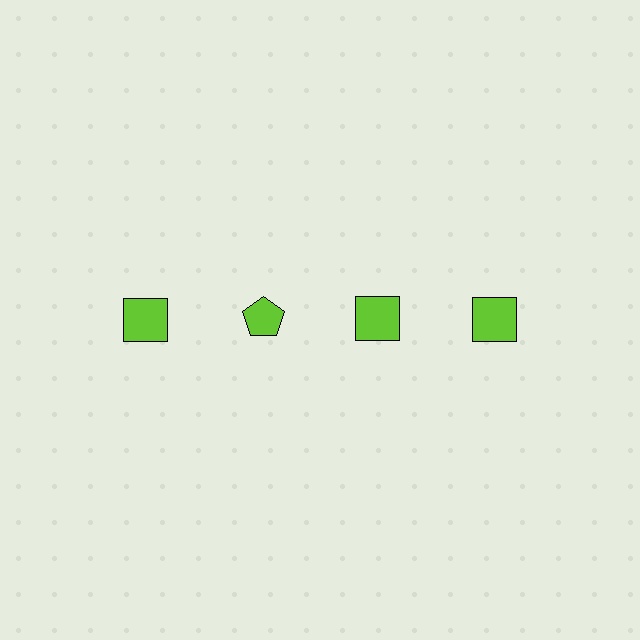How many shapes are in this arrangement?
There are 4 shapes arranged in a grid pattern.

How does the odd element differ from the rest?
It has a different shape: pentagon instead of square.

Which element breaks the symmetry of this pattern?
The lime pentagon in the top row, second from left column breaks the symmetry. All other shapes are lime squares.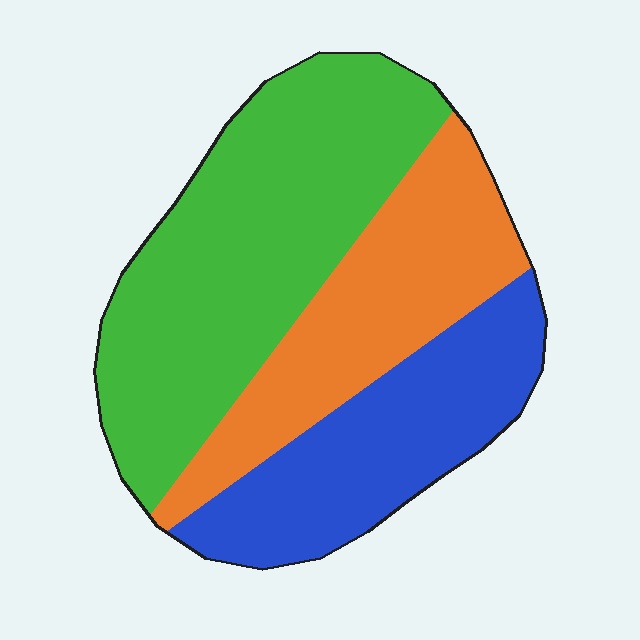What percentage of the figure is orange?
Orange covers roughly 30% of the figure.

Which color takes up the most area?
Green, at roughly 45%.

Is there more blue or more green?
Green.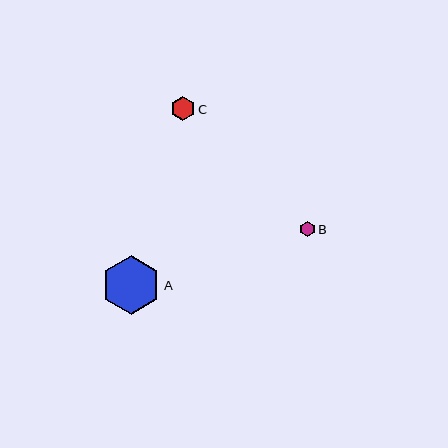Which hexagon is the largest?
Hexagon A is the largest with a size of approximately 59 pixels.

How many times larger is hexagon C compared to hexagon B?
Hexagon C is approximately 1.5 times the size of hexagon B.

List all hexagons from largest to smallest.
From largest to smallest: A, C, B.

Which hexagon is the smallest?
Hexagon B is the smallest with a size of approximately 15 pixels.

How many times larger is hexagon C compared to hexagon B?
Hexagon C is approximately 1.5 times the size of hexagon B.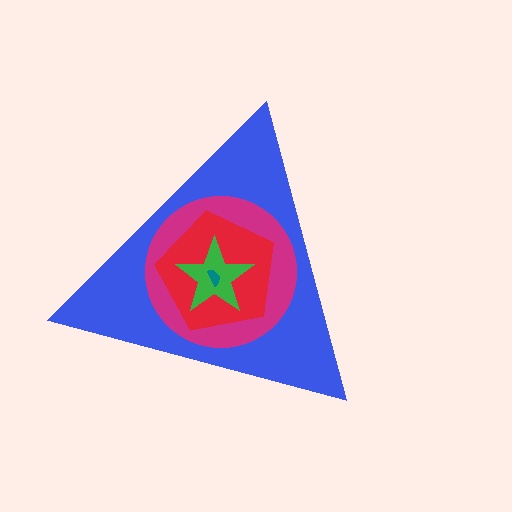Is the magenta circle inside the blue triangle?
Yes.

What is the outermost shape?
The blue triangle.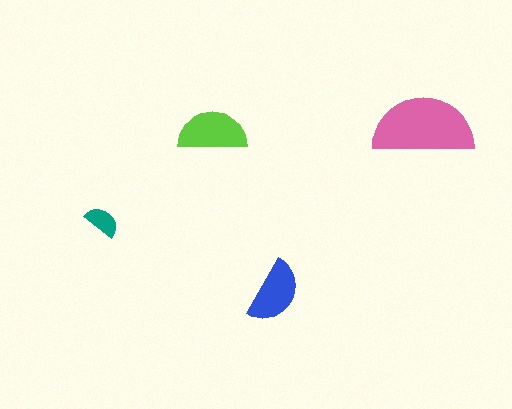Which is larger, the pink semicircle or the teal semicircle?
The pink one.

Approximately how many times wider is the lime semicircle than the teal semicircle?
About 2 times wider.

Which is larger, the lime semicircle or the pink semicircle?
The pink one.